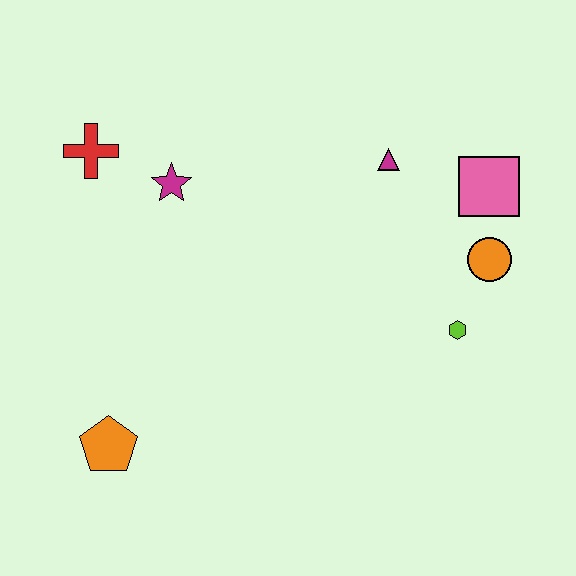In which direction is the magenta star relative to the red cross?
The magenta star is to the right of the red cross.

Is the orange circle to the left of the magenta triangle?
No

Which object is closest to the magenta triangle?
The pink square is closest to the magenta triangle.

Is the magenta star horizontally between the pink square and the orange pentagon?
Yes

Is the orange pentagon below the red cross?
Yes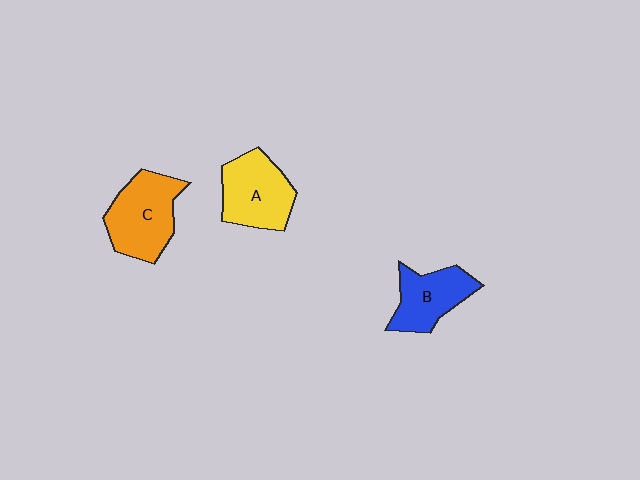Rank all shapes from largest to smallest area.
From largest to smallest: C (orange), A (yellow), B (blue).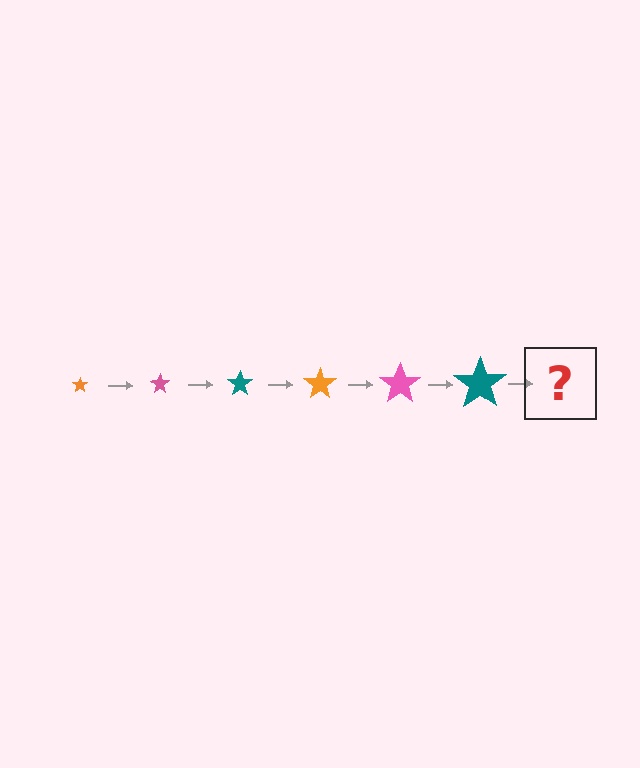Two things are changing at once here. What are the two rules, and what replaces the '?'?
The two rules are that the star grows larger each step and the color cycles through orange, pink, and teal. The '?' should be an orange star, larger than the previous one.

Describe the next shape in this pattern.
It should be an orange star, larger than the previous one.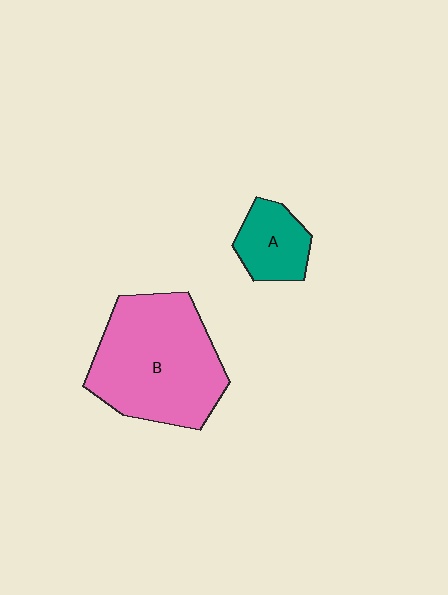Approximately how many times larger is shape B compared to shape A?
Approximately 2.9 times.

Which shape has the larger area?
Shape B (pink).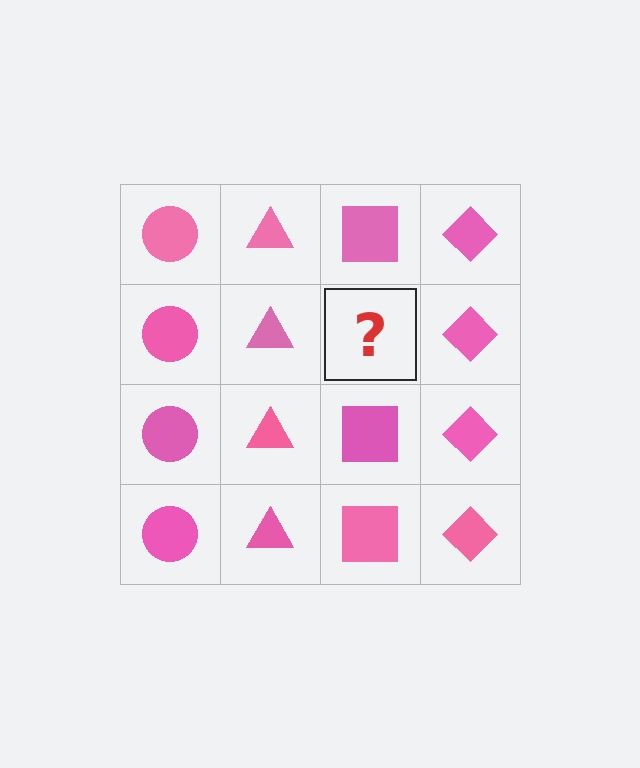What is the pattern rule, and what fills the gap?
The rule is that each column has a consistent shape. The gap should be filled with a pink square.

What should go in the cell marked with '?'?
The missing cell should contain a pink square.